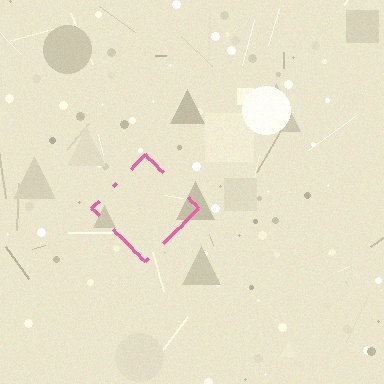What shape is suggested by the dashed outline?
The dashed outline suggests a diamond.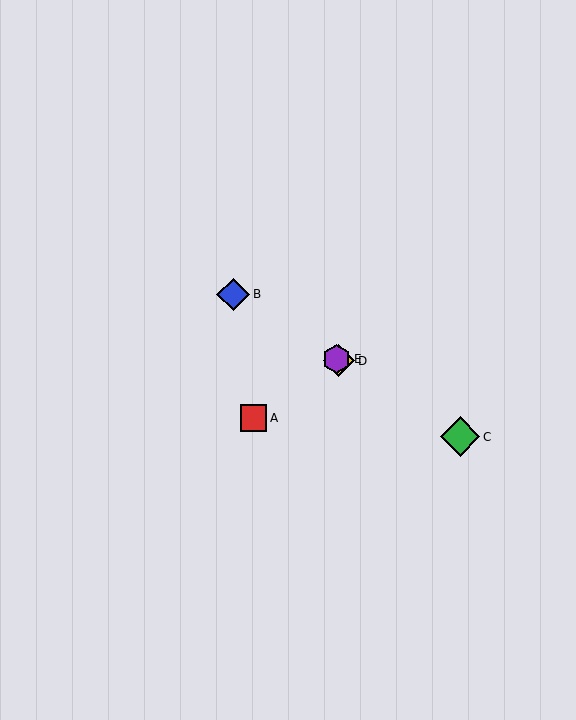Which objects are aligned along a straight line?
Objects B, C, D, E are aligned along a straight line.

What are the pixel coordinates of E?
Object E is at (337, 359).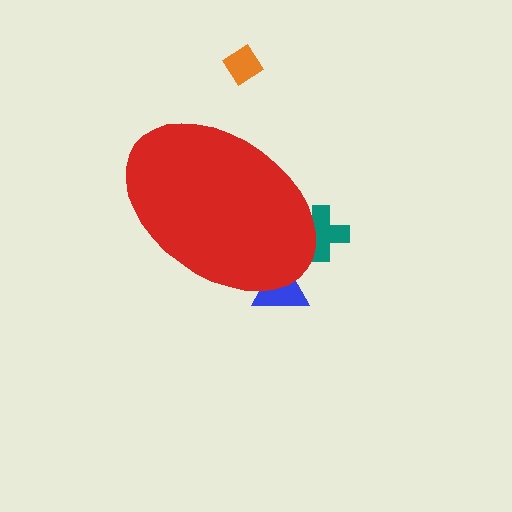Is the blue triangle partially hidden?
Yes, the blue triangle is partially hidden behind the red ellipse.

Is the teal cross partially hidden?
Yes, the teal cross is partially hidden behind the red ellipse.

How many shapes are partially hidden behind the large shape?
2 shapes are partially hidden.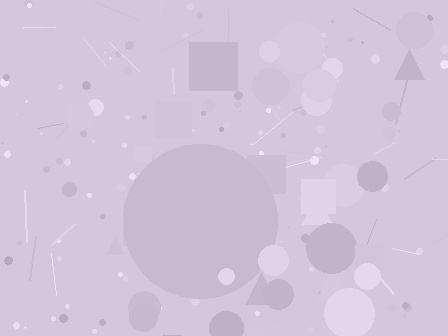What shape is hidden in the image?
A circle is hidden in the image.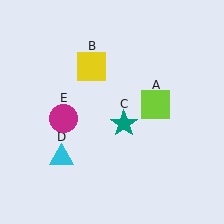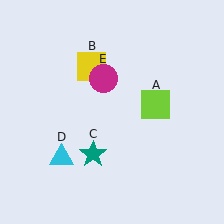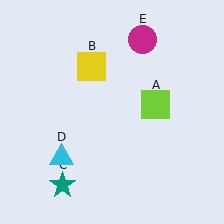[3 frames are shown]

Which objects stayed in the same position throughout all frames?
Lime square (object A) and yellow square (object B) and cyan triangle (object D) remained stationary.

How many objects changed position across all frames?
2 objects changed position: teal star (object C), magenta circle (object E).